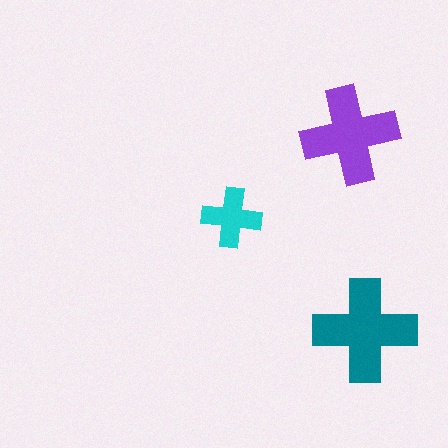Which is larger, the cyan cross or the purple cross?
The purple one.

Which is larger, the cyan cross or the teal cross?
The teal one.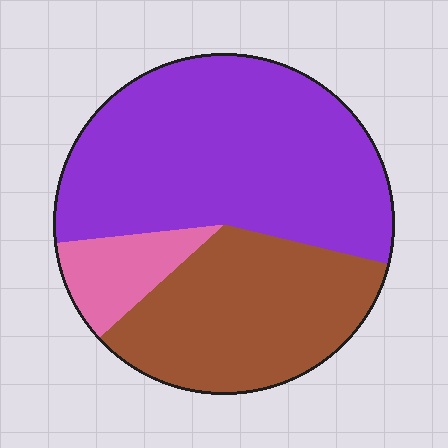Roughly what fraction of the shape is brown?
Brown takes up about one third (1/3) of the shape.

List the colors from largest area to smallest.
From largest to smallest: purple, brown, pink.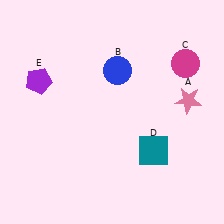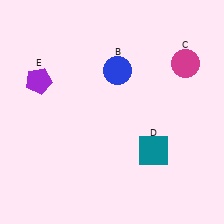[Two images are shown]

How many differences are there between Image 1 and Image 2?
There is 1 difference between the two images.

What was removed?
The pink star (A) was removed in Image 2.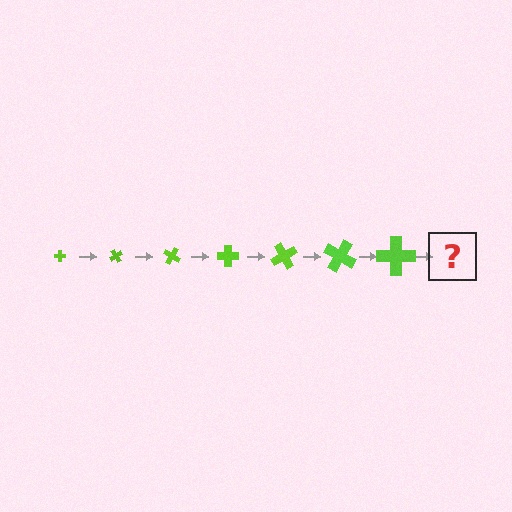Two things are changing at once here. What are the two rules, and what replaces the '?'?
The two rules are that the cross grows larger each step and it rotates 60 degrees each step. The '?' should be a cross, larger than the previous one and rotated 420 degrees from the start.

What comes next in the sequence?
The next element should be a cross, larger than the previous one and rotated 420 degrees from the start.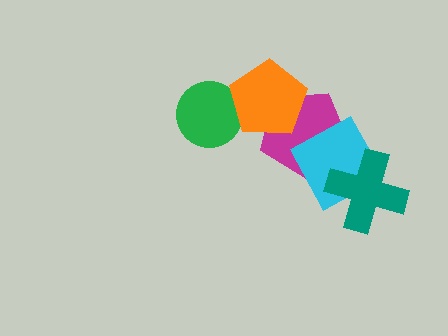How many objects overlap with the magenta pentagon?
2 objects overlap with the magenta pentagon.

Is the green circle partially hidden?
Yes, it is partially covered by another shape.